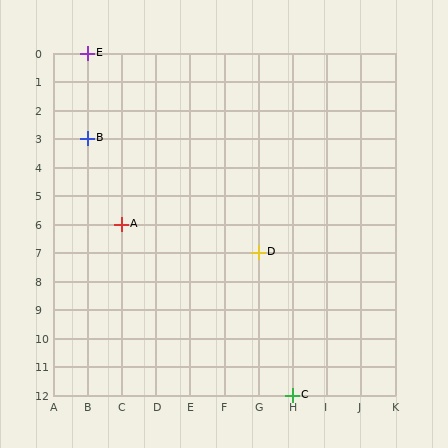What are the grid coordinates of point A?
Point A is at grid coordinates (C, 6).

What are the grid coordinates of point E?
Point E is at grid coordinates (B, 0).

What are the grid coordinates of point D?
Point D is at grid coordinates (G, 7).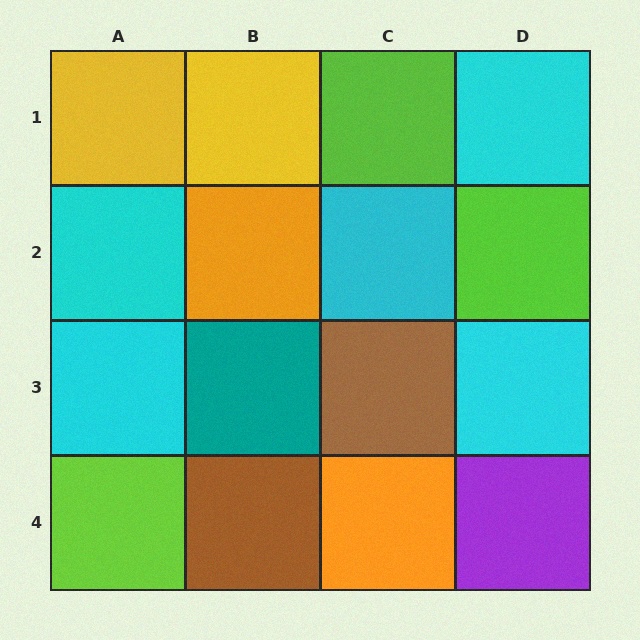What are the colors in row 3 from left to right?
Cyan, teal, brown, cyan.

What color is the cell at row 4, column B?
Brown.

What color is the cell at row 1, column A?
Yellow.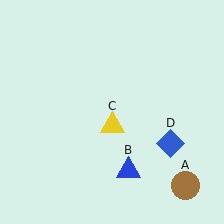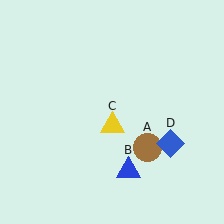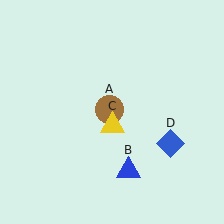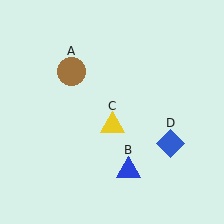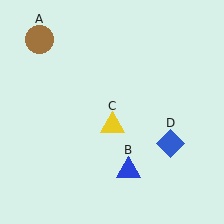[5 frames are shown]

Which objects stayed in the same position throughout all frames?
Blue triangle (object B) and yellow triangle (object C) and blue diamond (object D) remained stationary.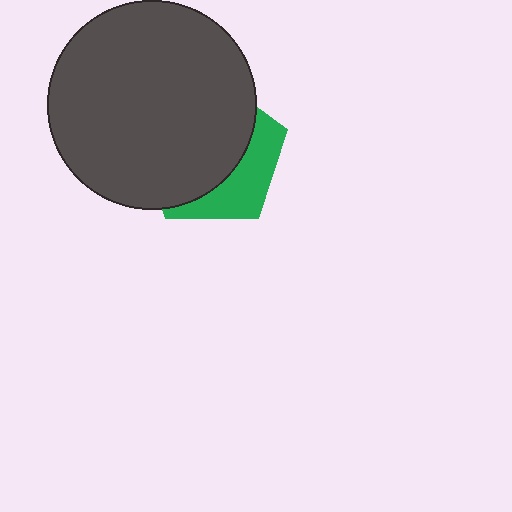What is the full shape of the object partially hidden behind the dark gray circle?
The partially hidden object is a green pentagon.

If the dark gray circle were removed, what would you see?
You would see the complete green pentagon.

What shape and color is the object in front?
The object in front is a dark gray circle.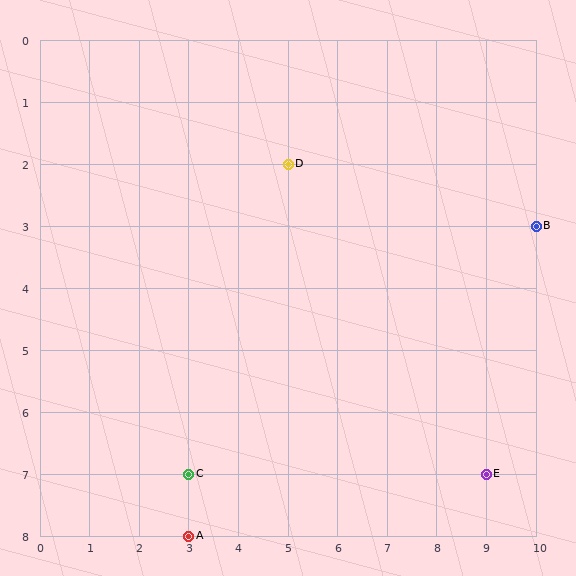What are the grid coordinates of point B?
Point B is at grid coordinates (10, 3).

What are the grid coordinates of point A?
Point A is at grid coordinates (3, 8).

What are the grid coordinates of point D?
Point D is at grid coordinates (5, 2).